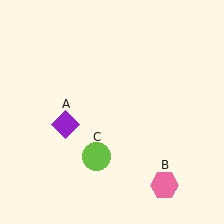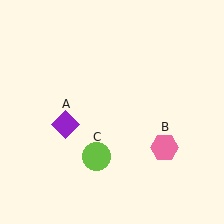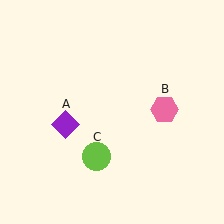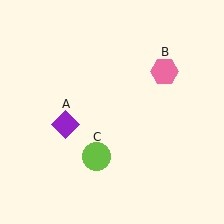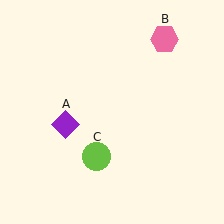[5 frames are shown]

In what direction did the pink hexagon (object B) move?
The pink hexagon (object B) moved up.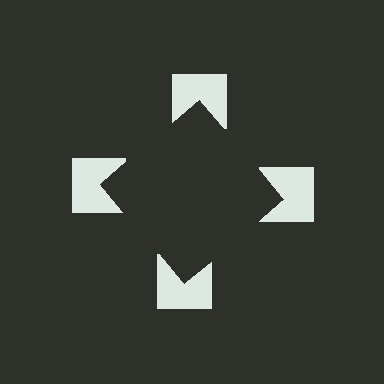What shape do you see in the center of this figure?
An illusory square — its edges are inferred from the aligned wedge cuts in the notched squares, not physically drawn.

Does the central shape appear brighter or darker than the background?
It typically appears slightly darker than the background, even though no actual brightness change is drawn.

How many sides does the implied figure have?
4 sides.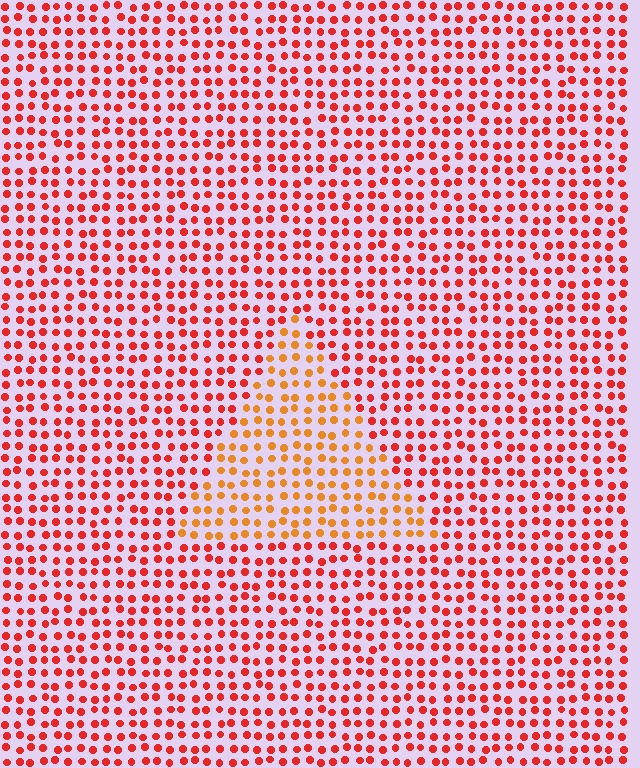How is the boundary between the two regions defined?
The boundary is defined purely by a slight shift in hue (about 31 degrees). Spacing, size, and orientation are identical on both sides.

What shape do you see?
I see a triangle.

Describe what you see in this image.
The image is filled with small red elements in a uniform arrangement. A triangle-shaped region is visible where the elements are tinted to a slightly different hue, forming a subtle color boundary.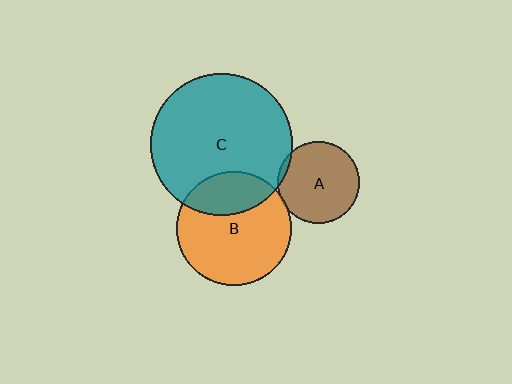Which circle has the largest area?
Circle C (teal).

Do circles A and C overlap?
Yes.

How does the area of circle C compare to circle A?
Approximately 3.0 times.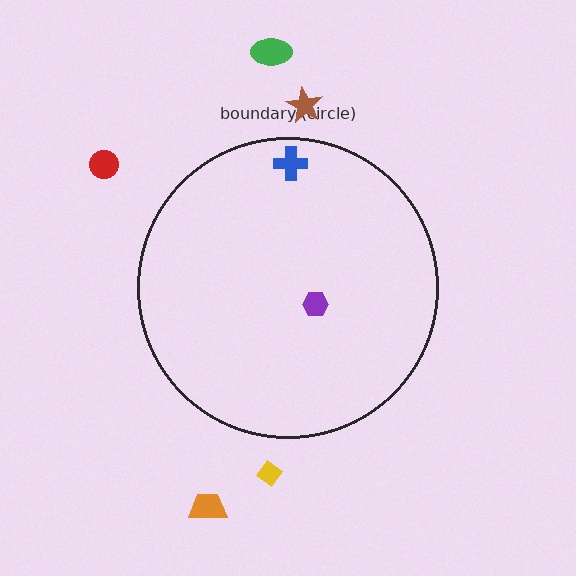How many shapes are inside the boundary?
2 inside, 5 outside.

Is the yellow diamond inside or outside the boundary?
Outside.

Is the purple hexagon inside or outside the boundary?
Inside.